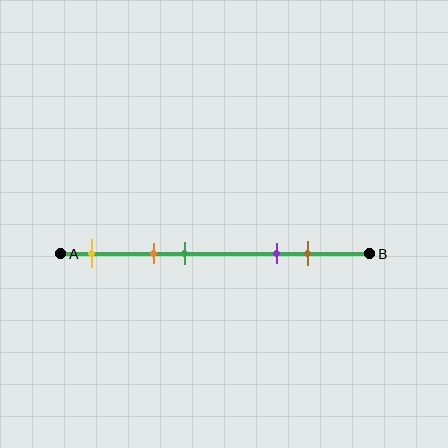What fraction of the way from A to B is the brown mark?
The brown mark is approximately 80% (0.8) of the way from A to B.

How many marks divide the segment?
There are 5 marks dividing the segment.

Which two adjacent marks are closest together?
The orange and green marks are the closest adjacent pair.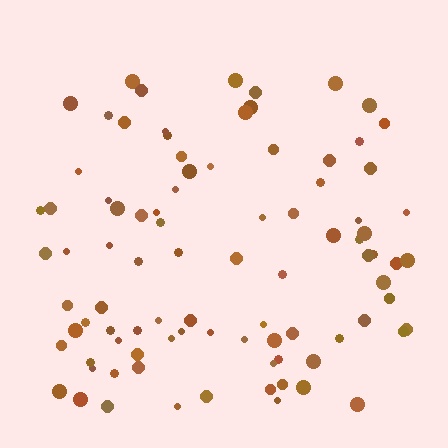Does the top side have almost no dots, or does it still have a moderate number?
Still a moderate number, just noticeably fewer than the bottom.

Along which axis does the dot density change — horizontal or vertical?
Vertical.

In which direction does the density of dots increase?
From top to bottom, with the bottom side densest.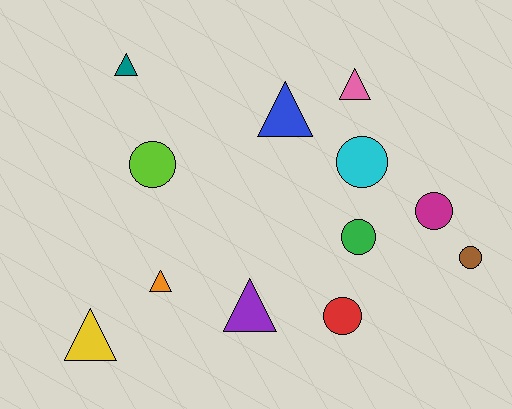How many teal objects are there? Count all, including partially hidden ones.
There is 1 teal object.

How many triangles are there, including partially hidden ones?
There are 6 triangles.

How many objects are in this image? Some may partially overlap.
There are 12 objects.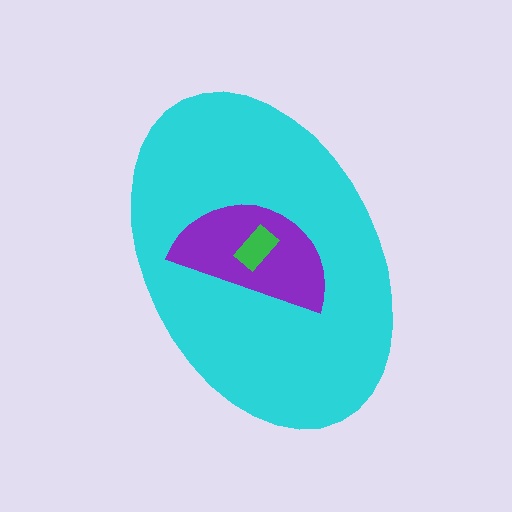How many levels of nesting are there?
3.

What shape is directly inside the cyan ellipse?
The purple semicircle.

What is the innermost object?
The green rectangle.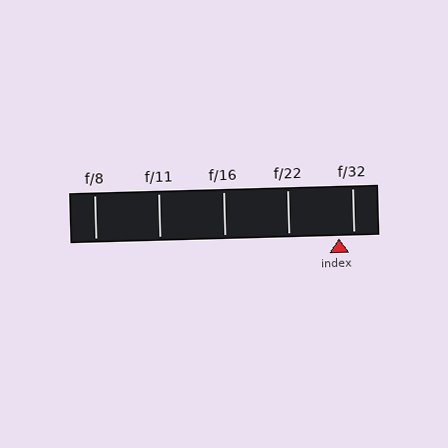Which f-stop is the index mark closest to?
The index mark is closest to f/32.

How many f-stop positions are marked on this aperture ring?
There are 5 f-stop positions marked.